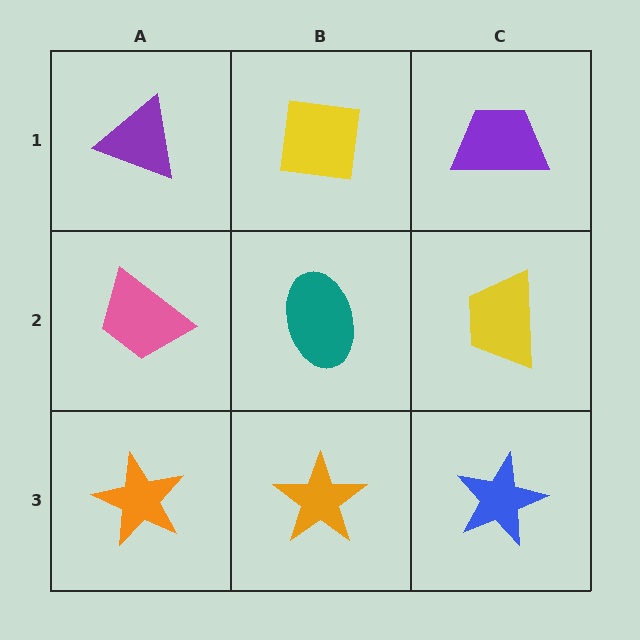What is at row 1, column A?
A purple triangle.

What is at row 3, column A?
An orange star.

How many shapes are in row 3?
3 shapes.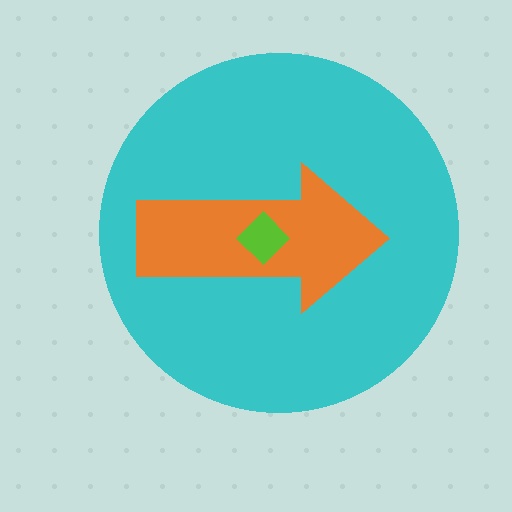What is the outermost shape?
The cyan circle.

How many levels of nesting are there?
3.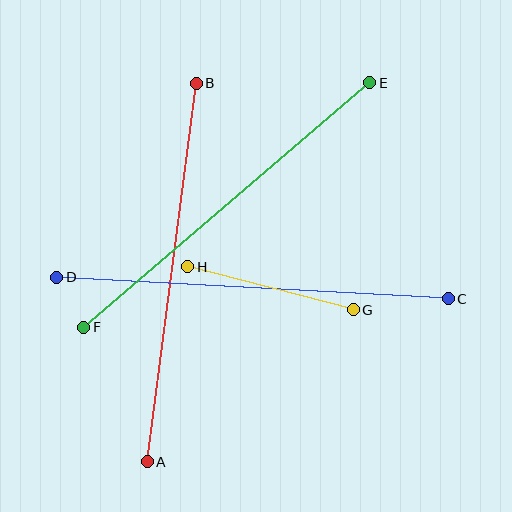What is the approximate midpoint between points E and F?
The midpoint is at approximately (227, 205) pixels.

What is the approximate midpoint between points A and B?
The midpoint is at approximately (172, 272) pixels.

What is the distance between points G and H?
The distance is approximately 171 pixels.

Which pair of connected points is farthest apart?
Points C and D are farthest apart.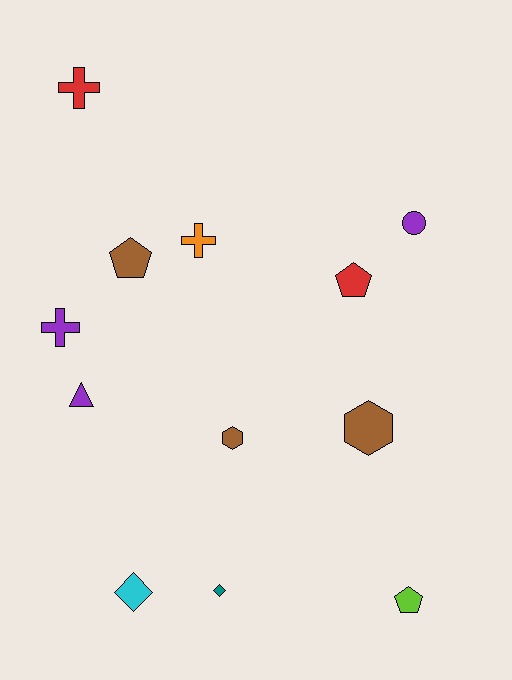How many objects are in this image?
There are 12 objects.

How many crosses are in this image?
There are 3 crosses.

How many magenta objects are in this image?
There are no magenta objects.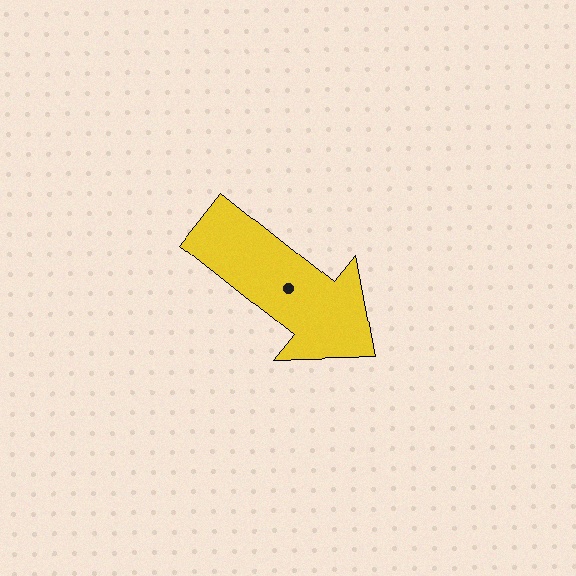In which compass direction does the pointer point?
Southeast.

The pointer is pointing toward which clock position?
Roughly 4 o'clock.